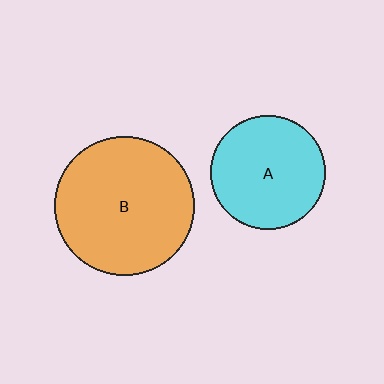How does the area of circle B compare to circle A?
Approximately 1.5 times.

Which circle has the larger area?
Circle B (orange).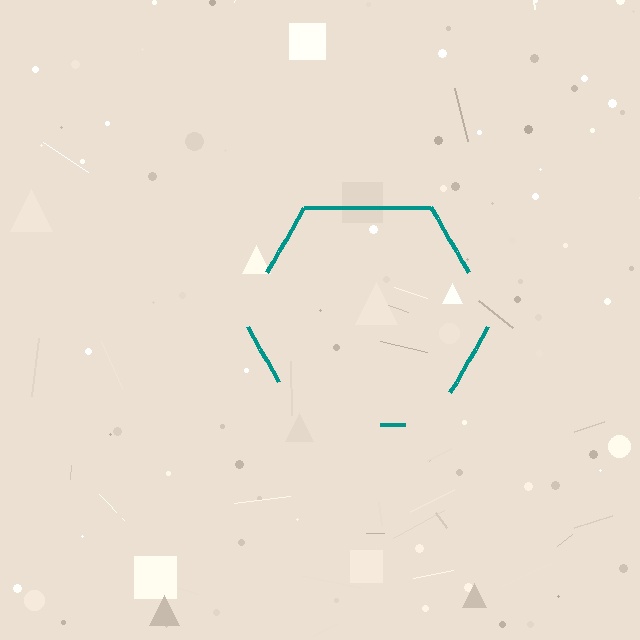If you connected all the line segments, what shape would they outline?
They would outline a hexagon.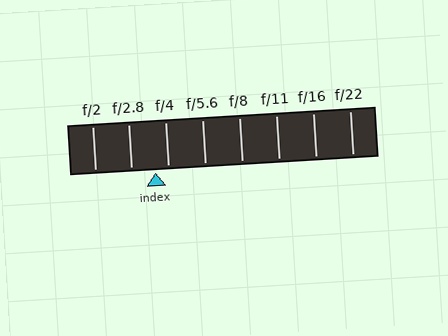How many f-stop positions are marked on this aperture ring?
There are 8 f-stop positions marked.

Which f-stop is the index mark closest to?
The index mark is closest to f/4.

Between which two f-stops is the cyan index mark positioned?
The index mark is between f/2.8 and f/4.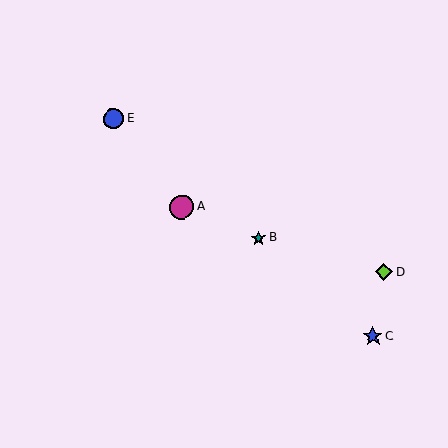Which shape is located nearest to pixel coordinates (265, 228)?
The teal star (labeled B) at (259, 238) is nearest to that location.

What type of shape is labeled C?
Shape C is a blue star.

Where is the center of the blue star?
The center of the blue star is at (373, 336).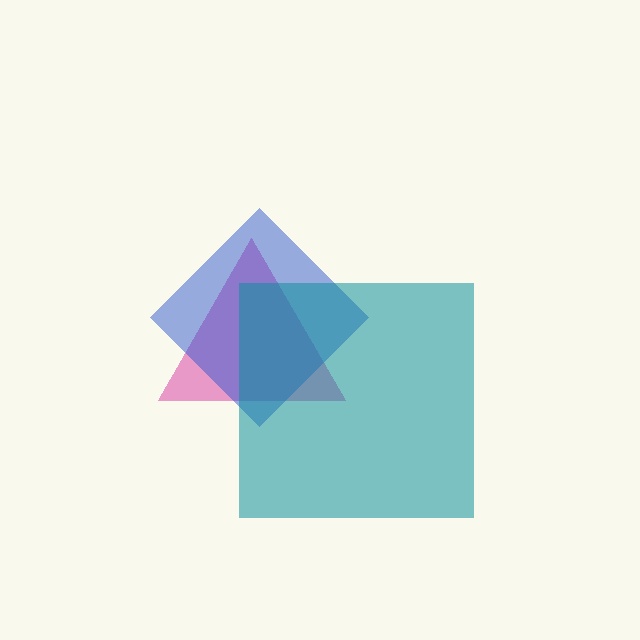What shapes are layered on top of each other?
The layered shapes are: a magenta triangle, a blue diamond, a teal square.